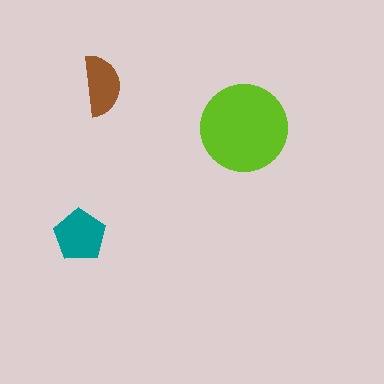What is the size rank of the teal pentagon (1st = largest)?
2nd.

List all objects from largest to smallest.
The lime circle, the teal pentagon, the brown semicircle.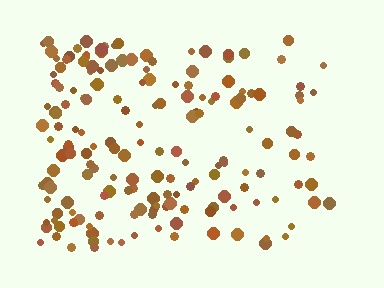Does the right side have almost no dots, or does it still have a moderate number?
Still a moderate number, just noticeably fewer than the left.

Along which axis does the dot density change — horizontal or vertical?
Horizontal.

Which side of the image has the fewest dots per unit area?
The right.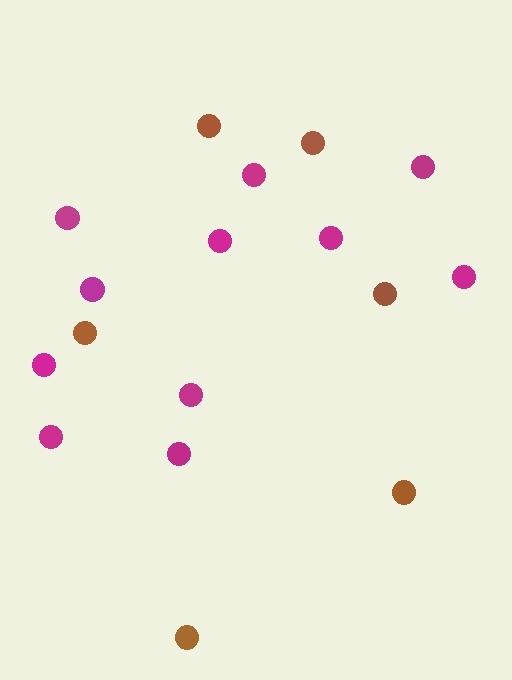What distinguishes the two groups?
There are 2 groups: one group of brown circles (6) and one group of magenta circles (11).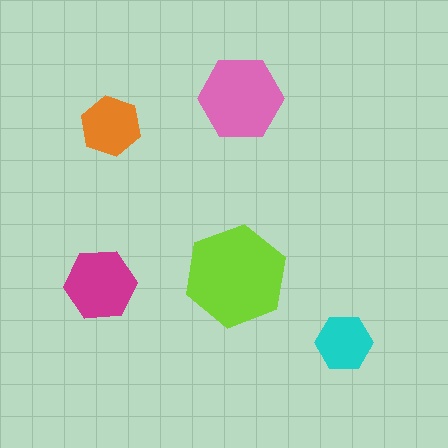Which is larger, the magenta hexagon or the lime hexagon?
The lime one.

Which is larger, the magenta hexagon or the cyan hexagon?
The magenta one.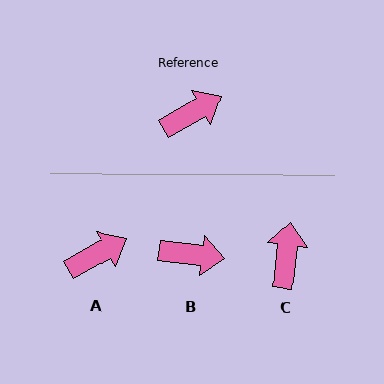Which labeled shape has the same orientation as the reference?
A.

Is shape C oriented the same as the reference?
No, it is off by about 54 degrees.